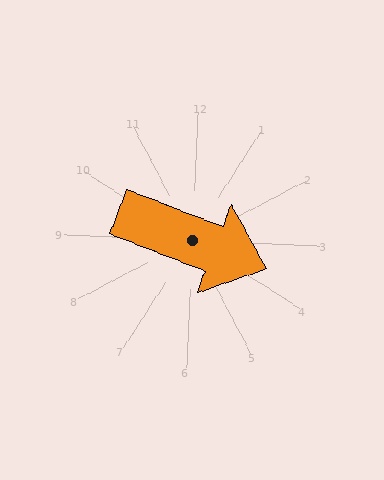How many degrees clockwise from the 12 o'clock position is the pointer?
Approximately 109 degrees.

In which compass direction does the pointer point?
East.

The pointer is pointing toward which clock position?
Roughly 4 o'clock.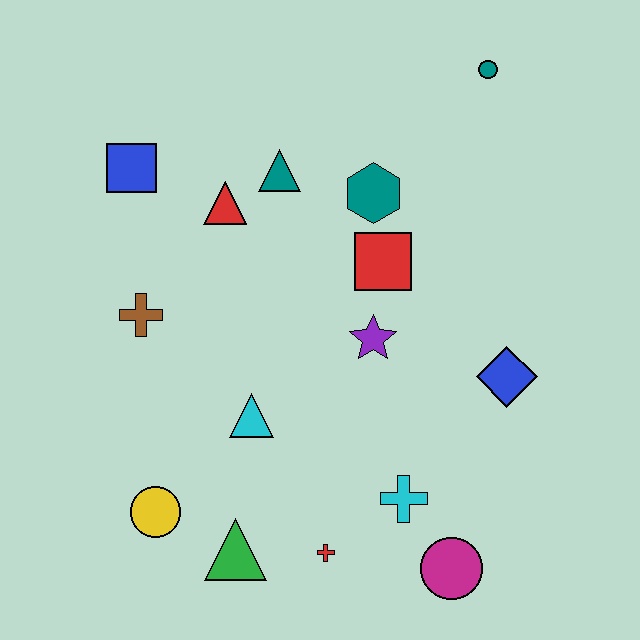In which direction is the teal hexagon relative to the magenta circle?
The teal hexagon is above the magenta circle.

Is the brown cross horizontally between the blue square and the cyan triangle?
Yes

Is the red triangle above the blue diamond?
Yes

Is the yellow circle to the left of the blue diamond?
Yes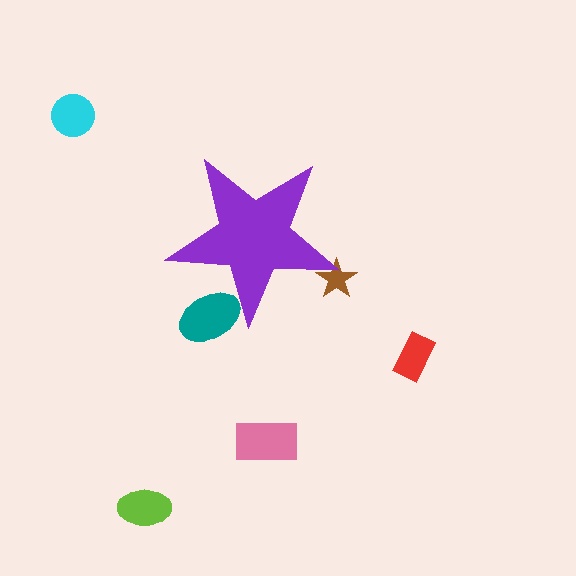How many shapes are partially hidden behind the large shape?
2 shapes are partially hidden.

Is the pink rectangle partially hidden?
No, the pink rectangle is fully visible.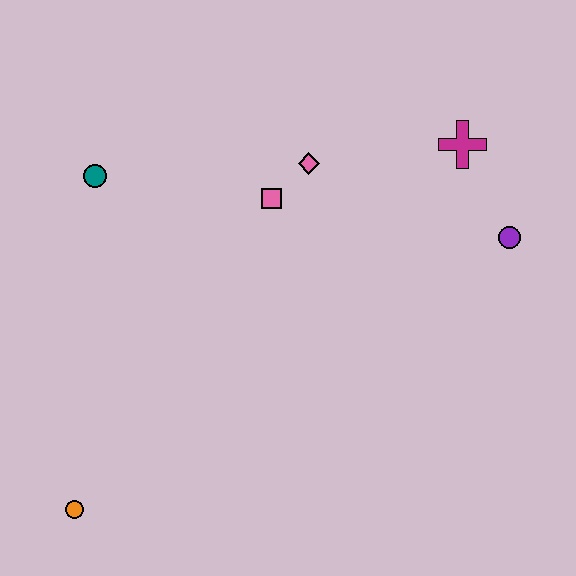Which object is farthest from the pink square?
The orange circle is farthest from the pink square.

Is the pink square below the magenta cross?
Yes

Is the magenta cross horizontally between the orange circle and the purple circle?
Yes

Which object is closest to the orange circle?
The teal circle is closest to the orange circle.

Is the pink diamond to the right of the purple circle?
No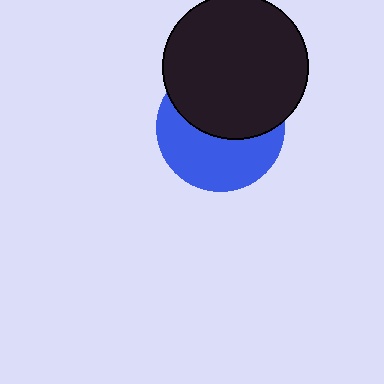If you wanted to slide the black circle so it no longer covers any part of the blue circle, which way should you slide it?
Slide it up — that is the most direct way to separate the two shapes.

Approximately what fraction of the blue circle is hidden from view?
Roughly 50% of the blue circle is hidden behind the black circle.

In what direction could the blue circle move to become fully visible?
The blue circle could move down. That would shift it out from behind the black circle entirely.